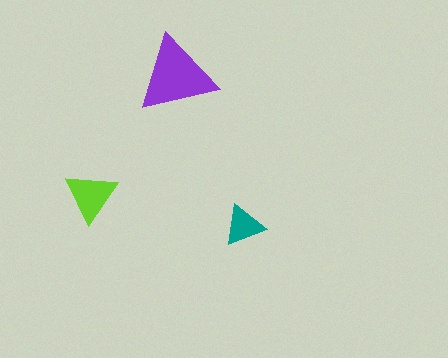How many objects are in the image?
There are 3 objects in the image.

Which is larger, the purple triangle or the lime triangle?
The purple one.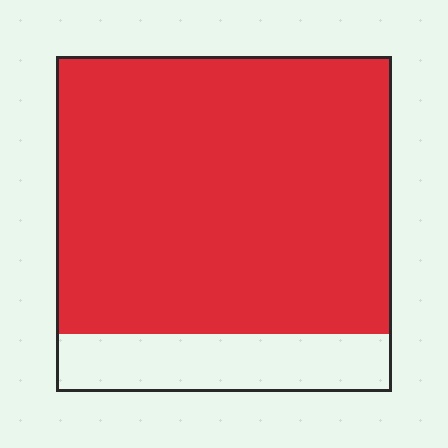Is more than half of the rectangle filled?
Yes.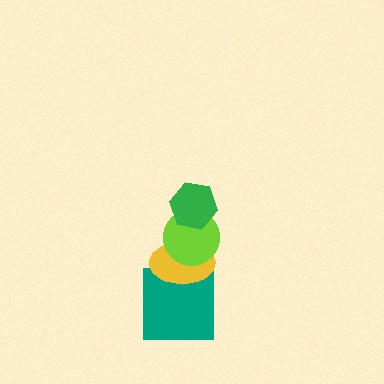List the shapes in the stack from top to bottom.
From top to bottom: the green hexagon, the lime circle, the yellow ellipse, the teal square.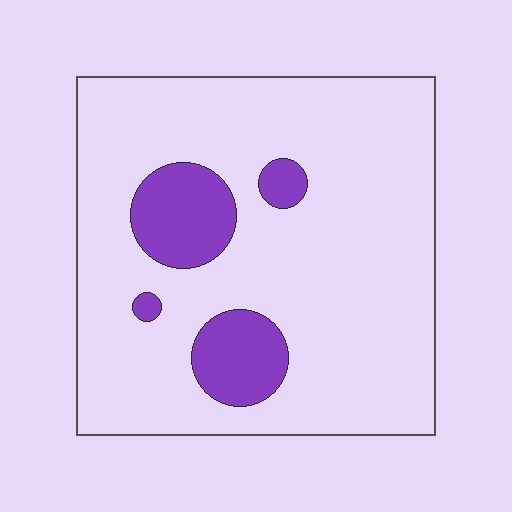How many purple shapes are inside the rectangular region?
4.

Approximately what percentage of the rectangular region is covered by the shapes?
Approximately 15%.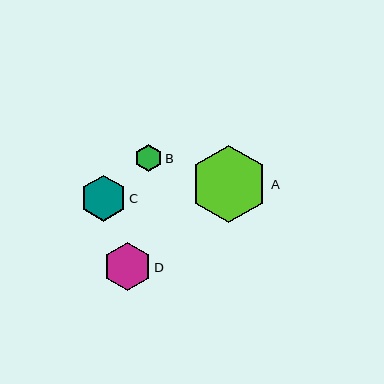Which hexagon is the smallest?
Hexagon B is the smallest with a size of approximately 27 pixels.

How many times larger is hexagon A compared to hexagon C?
Hexagon A is approximately 1.7 times the size of hexagon C.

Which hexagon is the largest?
Hexagon A is the largest with a size of approximately 78 pixels.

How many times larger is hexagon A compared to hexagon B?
Hexagon A is approximately 2.8 times the size of hexagon B.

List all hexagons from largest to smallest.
From largest to smallest: A, D, C, B.